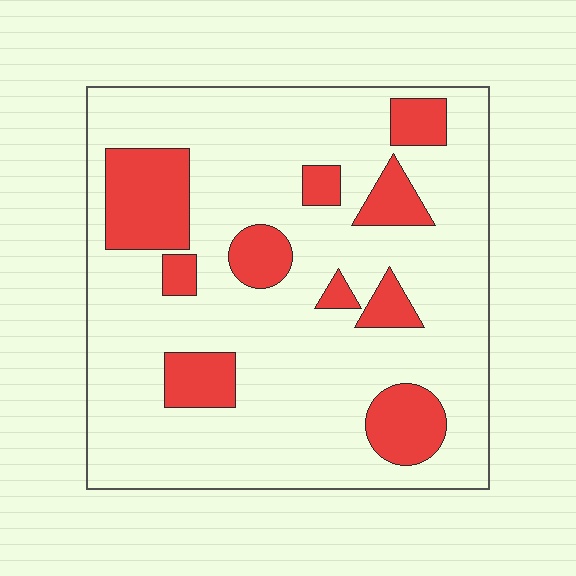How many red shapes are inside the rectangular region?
10.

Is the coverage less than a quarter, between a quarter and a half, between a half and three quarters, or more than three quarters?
Less than a quarter.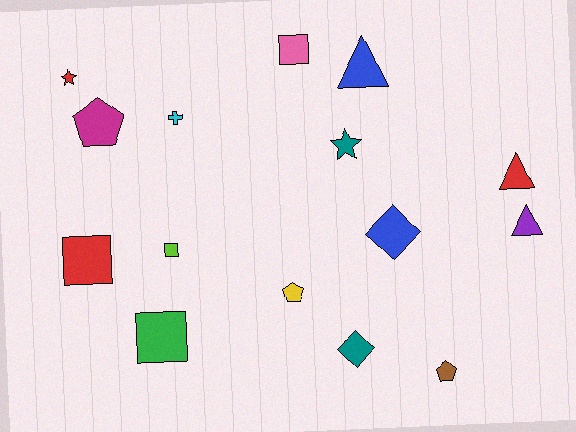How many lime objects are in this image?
There is 1 lime object.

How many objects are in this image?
There are 15 objects.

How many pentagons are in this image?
There are 3 pentagons.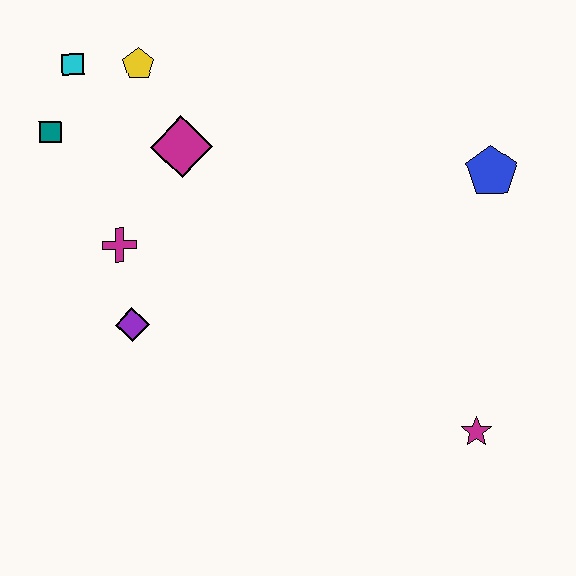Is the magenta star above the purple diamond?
No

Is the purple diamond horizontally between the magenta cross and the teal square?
No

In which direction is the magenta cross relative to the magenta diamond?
The magenta cross is below the magenta diamond.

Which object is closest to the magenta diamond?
The yellow pentagon is closest to the magenta diamond.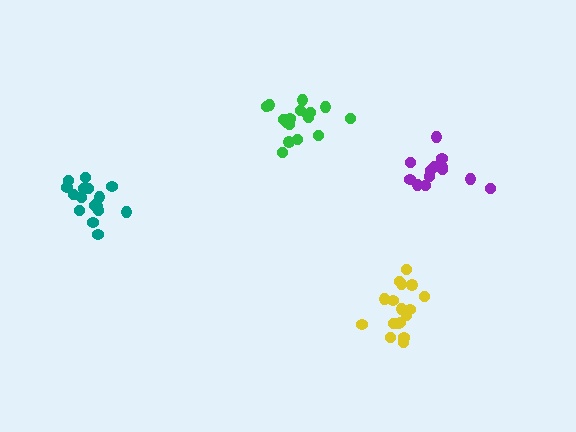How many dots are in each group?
Group 1: 17 dots, Group 2: 13 dots, Group 3: 17 dots, Group 4: 17 dots (64 total).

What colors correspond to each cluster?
The clusters are colored: yellow, purple, teal, green.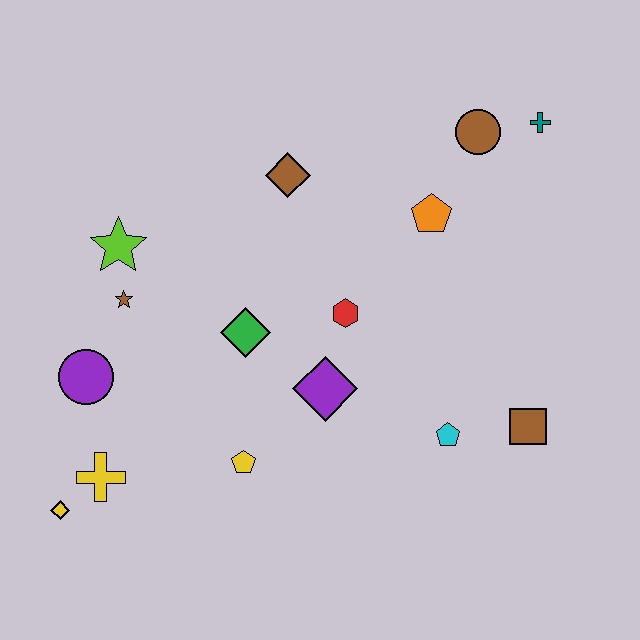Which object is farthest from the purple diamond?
The teal cross is farthest from the purple diamond.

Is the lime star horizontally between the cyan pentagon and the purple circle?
Yes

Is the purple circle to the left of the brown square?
Yes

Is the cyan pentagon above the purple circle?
No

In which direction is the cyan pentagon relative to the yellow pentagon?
The cyan pentagon is to the right of the yellow pentagon.